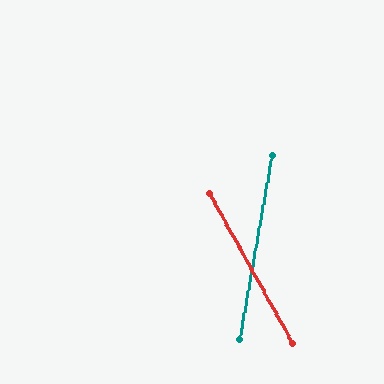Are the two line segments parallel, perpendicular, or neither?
Neither parallel nor perpendicular — they differ by about 39°.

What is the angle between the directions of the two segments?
Approximately 39 degrees.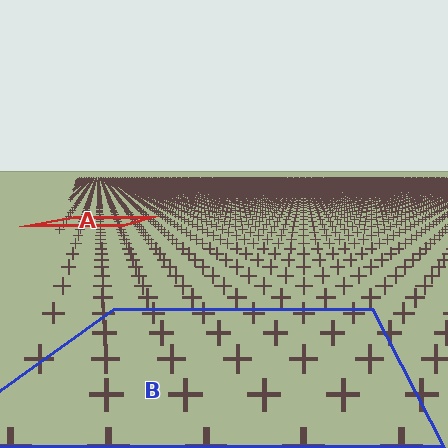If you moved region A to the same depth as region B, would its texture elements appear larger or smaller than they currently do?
They would appear larger. At a closer depth, the same texture elements are projected at a bigger on-screen size.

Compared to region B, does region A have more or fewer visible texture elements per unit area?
Region A has more texture elements per unit area — they are packed more densely because it is farther away.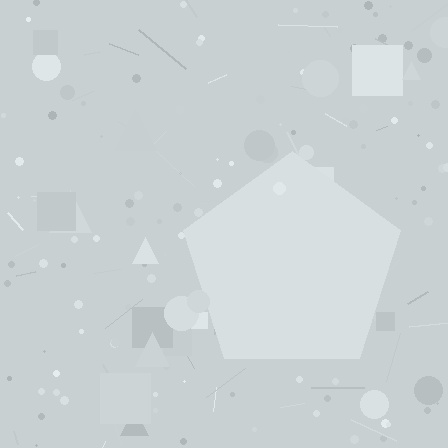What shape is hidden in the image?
A pentagon is hidden in the image.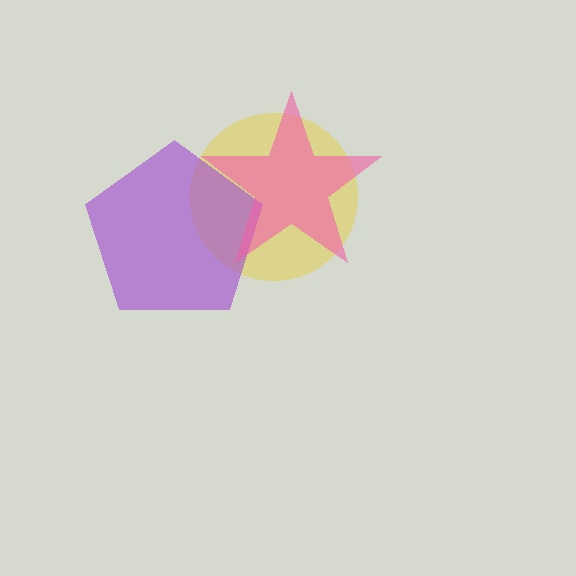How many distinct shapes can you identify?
There are 3 distinct shapes: a yellow circle, a purple pentagon, a pink star.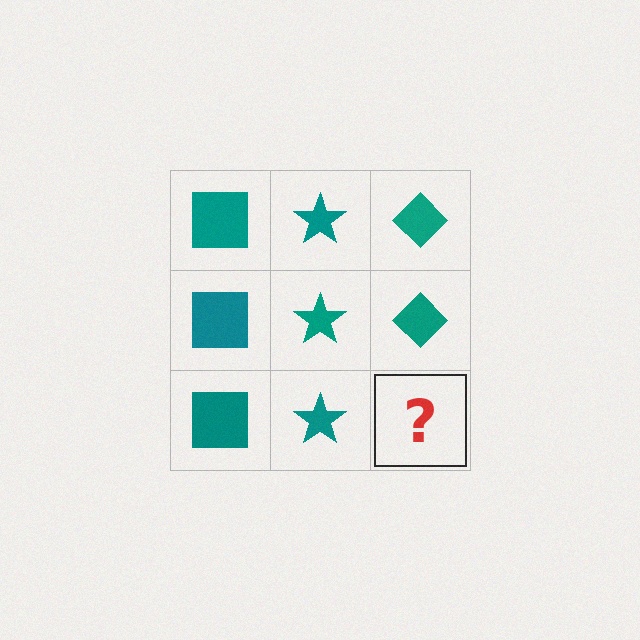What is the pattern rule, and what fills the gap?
The rule is that each column has a consistent shape. The gap should be filled with a teal diamond.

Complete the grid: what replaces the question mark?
The question mark should be replaced with a teal diamond.